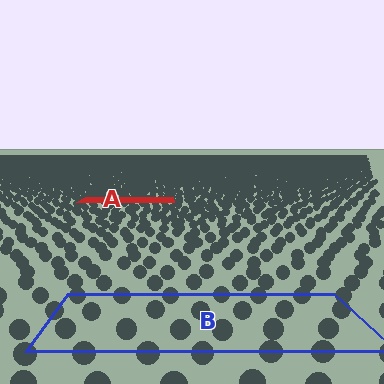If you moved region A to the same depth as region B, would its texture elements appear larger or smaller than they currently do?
They would appear larger. At a closer depth, the same texture elements are projected at a bigger on-screen size.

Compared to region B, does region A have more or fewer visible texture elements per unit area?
Region A has more texture elements per unit area — they are packed more densely because it is farther away.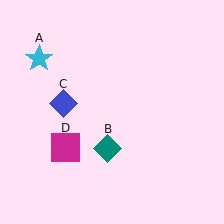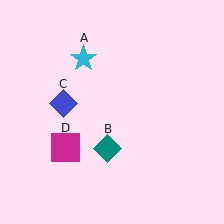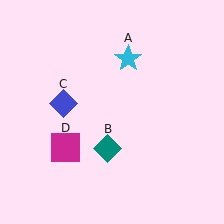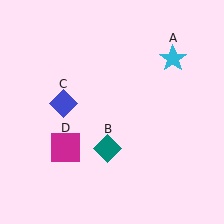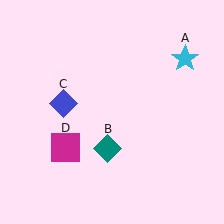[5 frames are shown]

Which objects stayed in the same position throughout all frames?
Teal diamond (object B) and blue diamond (object C) and magenta square (object D) remained stationary.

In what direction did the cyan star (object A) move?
The cyan star (object A) moved right.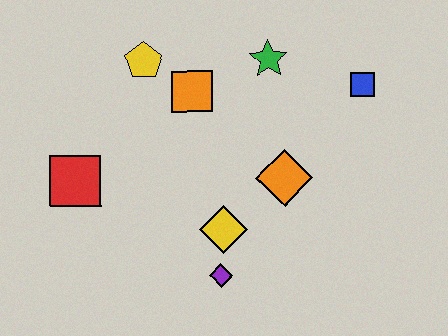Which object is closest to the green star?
The orange square is closest to the green star.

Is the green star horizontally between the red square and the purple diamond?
No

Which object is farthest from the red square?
The blue square is farthest from the red square.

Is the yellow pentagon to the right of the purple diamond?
No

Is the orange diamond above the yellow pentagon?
No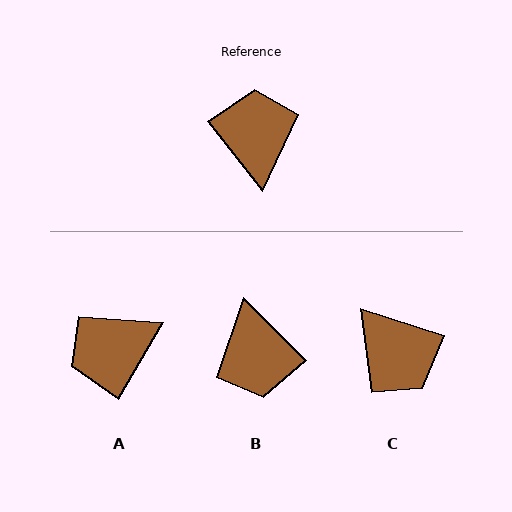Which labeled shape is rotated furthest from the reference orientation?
B, about 173 degrees away.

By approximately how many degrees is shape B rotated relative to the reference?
Approximately 173 degrees clockwise.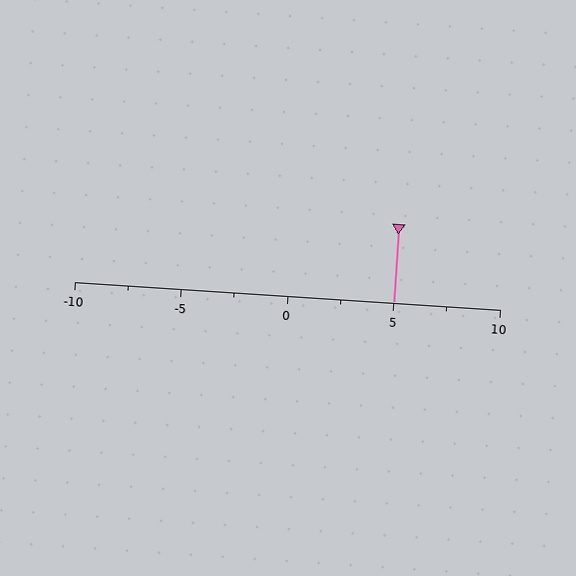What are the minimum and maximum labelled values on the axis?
The axis runs from -10 to 10.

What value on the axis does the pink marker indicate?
The marker indicates approximately 5.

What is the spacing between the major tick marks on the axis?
The major ticks are spaced 5 apart.